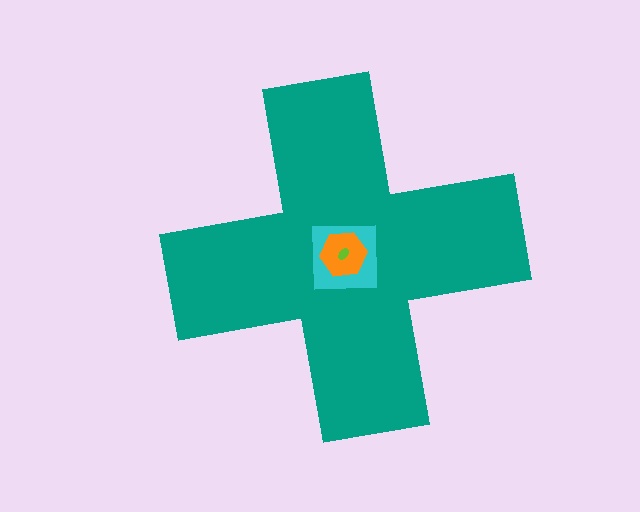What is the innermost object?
The lime ellipse.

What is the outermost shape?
The teal cross.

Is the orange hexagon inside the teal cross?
Yes.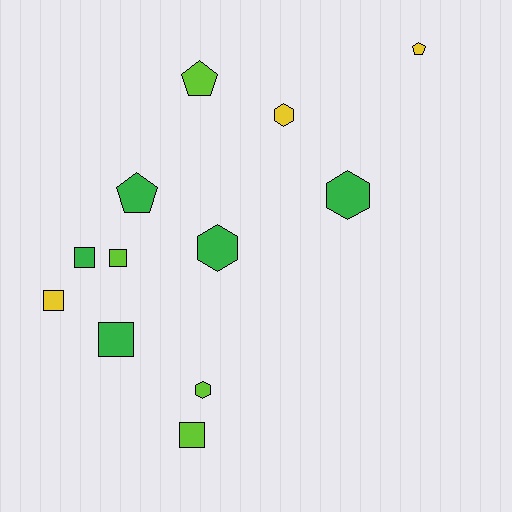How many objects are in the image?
There are 12 objects.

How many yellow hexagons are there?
There is 1 yellow hexagon.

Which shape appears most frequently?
Square, with 5 objects.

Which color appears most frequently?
Green, with 5 objects.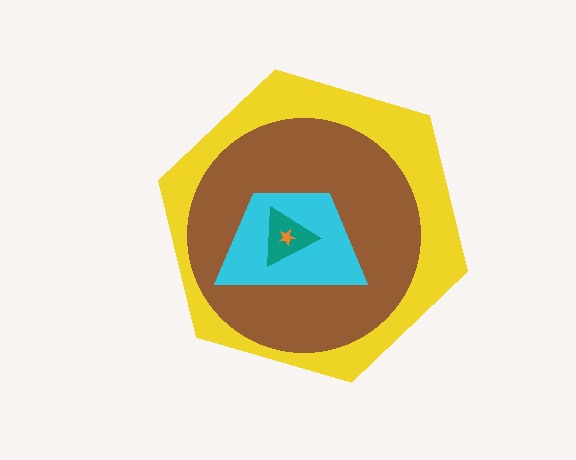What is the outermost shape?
The yellow hexagon.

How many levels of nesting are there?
5.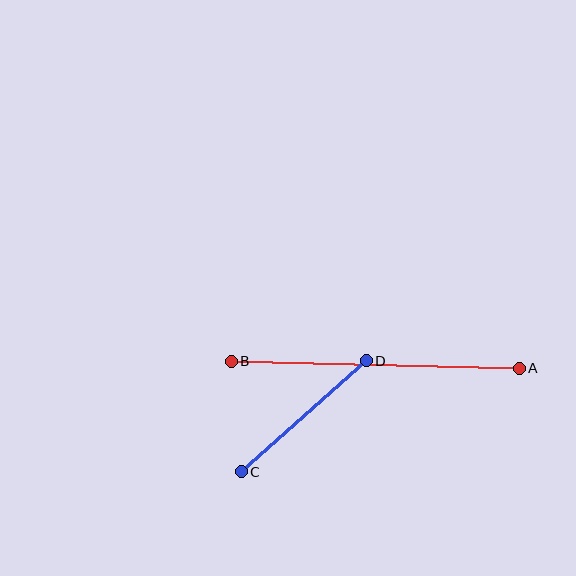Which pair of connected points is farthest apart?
Points A and B are farthest apart.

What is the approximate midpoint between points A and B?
The midpoint is at approximately (375, 365) pixels.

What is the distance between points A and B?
The distance is approximately 288 pixels.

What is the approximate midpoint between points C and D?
The midpoint is at approximately (304, 416) pixels.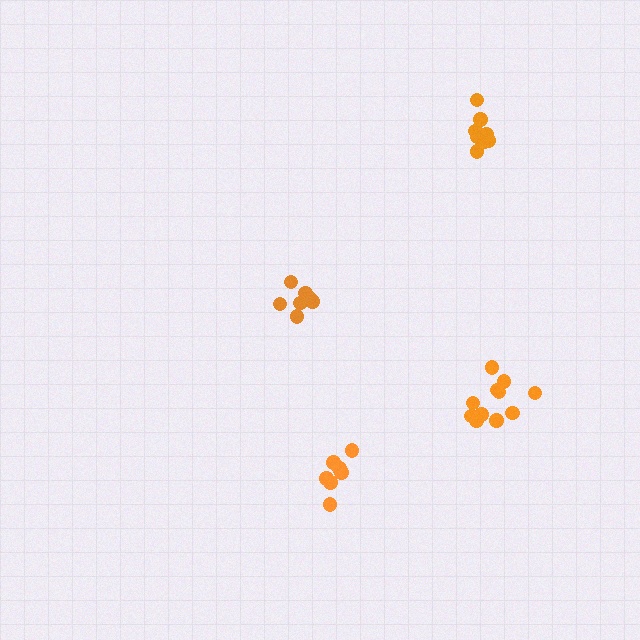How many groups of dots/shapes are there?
There are 4 groups.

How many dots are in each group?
Group 1: 9 dots, Group 2: 8 dots, Group 3: 7 dots, Group 4: 11 dots (35 total).